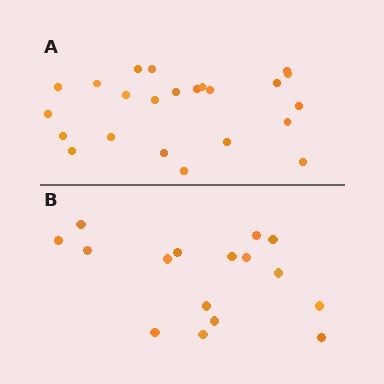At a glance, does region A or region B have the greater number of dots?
Region A (the top region) has more dots.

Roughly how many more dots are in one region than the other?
Region A has roughly 8 or so more dots than region B.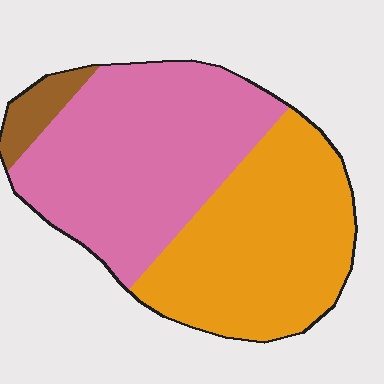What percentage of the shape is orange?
Orange covers 44% of the shape.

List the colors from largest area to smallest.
From largest to smallest: pink, orange, brown.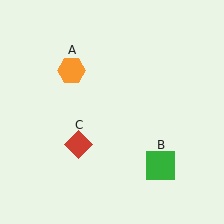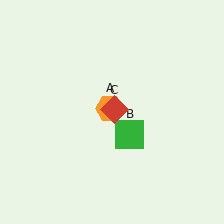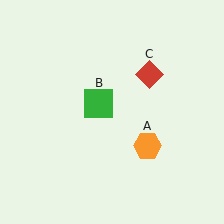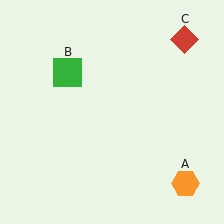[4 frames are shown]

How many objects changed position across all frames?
3 objects changed position: orange hexagon (object A), green square (object B), red diamond (object C).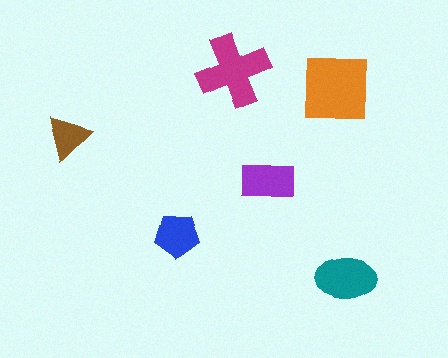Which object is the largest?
The orange square.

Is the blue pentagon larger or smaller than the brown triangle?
Larger.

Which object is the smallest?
The brown triangle.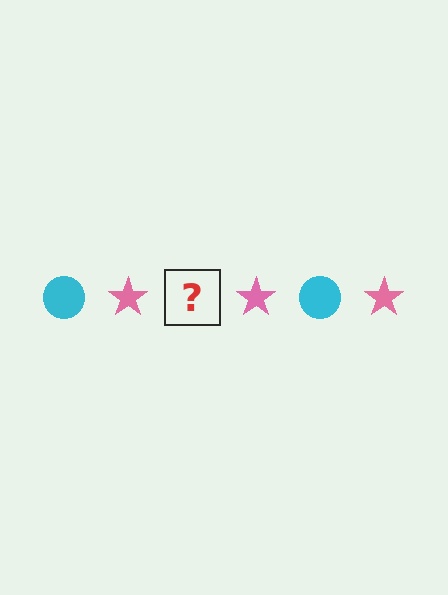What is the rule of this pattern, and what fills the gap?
The rule is that the pattern alternates between cyan circle and pink star. The gap should be filled with a cyan circle.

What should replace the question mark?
The question mark should be replaced with a cyan circle.